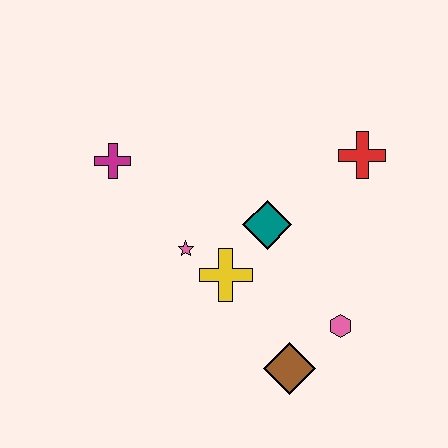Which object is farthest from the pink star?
The red cross is farthest from the pink star.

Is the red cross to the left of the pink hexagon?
No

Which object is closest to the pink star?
The yellow cross is closest to the pink star.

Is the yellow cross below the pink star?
Yes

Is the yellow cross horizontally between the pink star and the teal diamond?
Yes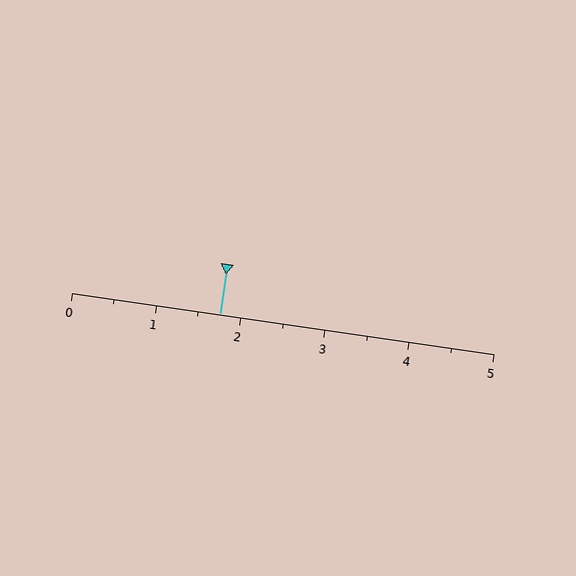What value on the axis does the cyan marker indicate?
The marker indicates approximately 1.8.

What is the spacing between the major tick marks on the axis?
The major ticks are spaced 1 apart.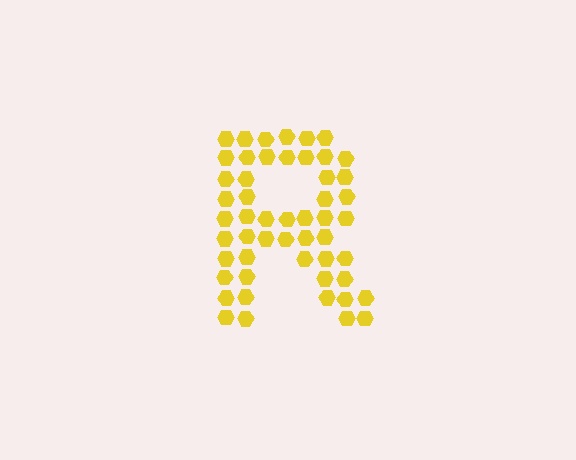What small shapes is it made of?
It is made of small hexagons.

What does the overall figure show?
The overall figure shows the letter R.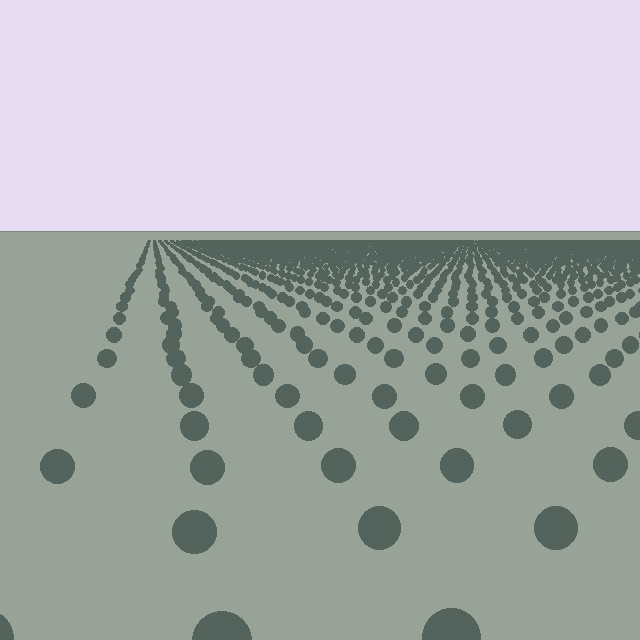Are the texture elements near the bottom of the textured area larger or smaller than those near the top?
Larger. Near the bottom, elements are closer to the viewer and appear at a bigger on-screen size.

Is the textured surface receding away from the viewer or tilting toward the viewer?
The surface is receding away from the viewer. Texture elements get smaller and denser toward the top.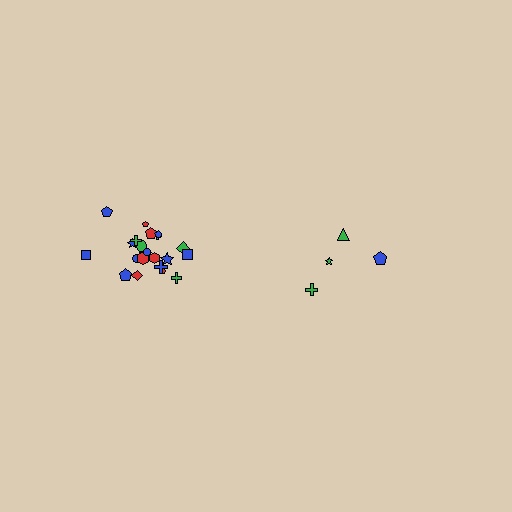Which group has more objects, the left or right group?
The left group.